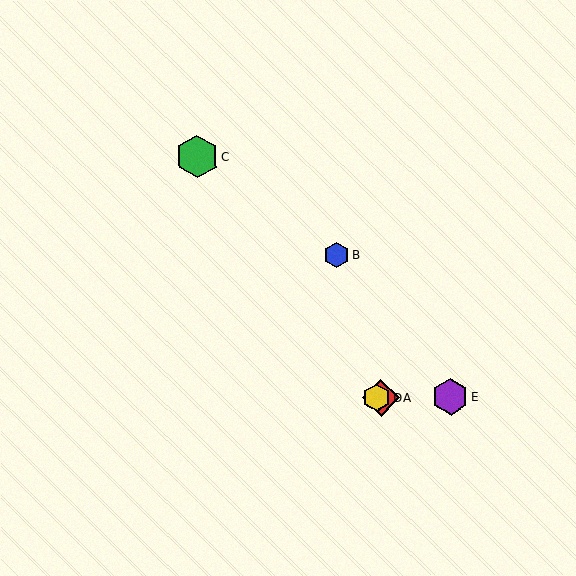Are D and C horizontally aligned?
No, D is at y≈397 and C is at y≈157.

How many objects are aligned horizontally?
3 objects (A, D, E) are aligned horizontally.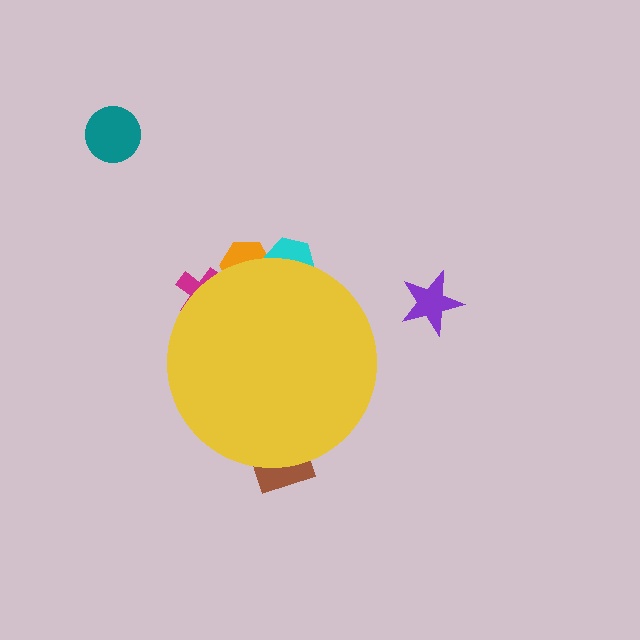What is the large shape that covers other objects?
A yellow circle.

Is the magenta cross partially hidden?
Yes, the magenta cross is partially hidden behind the yellow circle.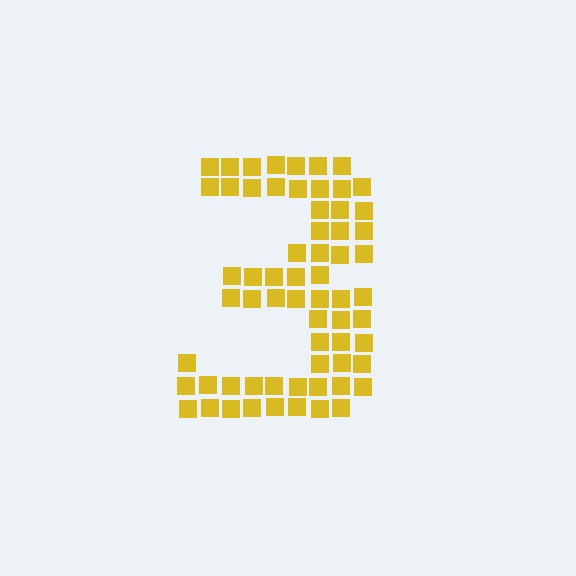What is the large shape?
The large shape is the digit 3.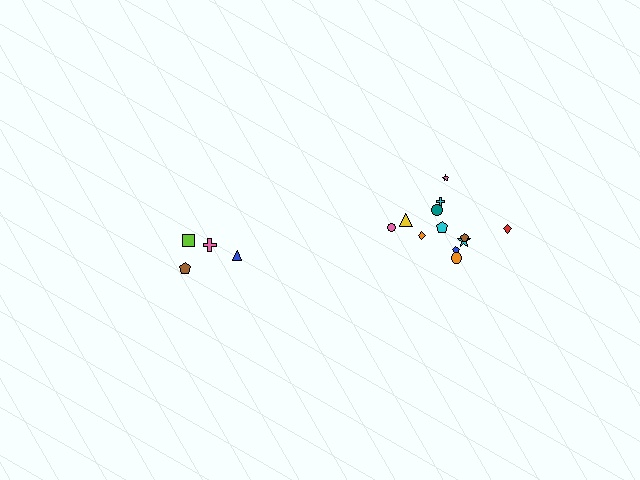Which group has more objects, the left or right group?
The right group.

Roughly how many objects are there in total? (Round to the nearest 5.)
Roughly 15 objects in total.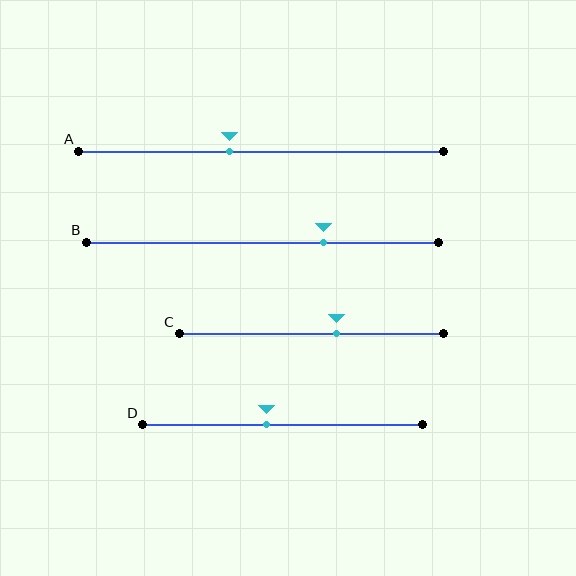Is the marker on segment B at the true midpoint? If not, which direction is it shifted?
No, the marker on segment B is shifted to the right by about 17% of the segment length.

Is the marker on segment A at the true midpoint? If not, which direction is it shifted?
No, the marker on segment A is shifted to the left by about 9% of the segment length.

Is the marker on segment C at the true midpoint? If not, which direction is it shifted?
No, the marker on segment C is shifted to the right by about 10% of the segment length.